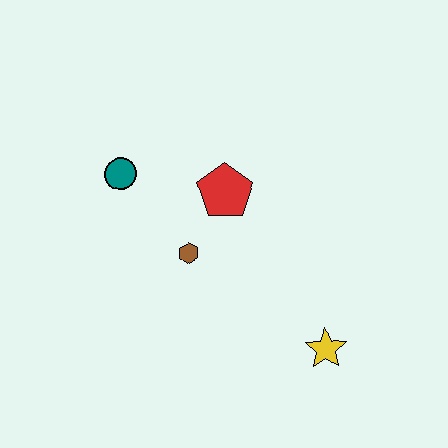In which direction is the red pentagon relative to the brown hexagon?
The red pentagon is above the brown hexagon.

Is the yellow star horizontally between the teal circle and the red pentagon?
No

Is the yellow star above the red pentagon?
No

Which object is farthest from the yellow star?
The teal circle is farthest from the yellow star.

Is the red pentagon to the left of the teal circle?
No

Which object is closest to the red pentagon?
The brown hexagon is closest to the red pentagon.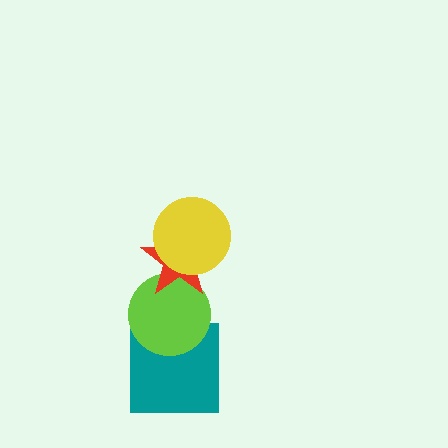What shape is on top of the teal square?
The lime circle is on top of the teal square.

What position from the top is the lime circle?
The lime circle is 3rd from the top.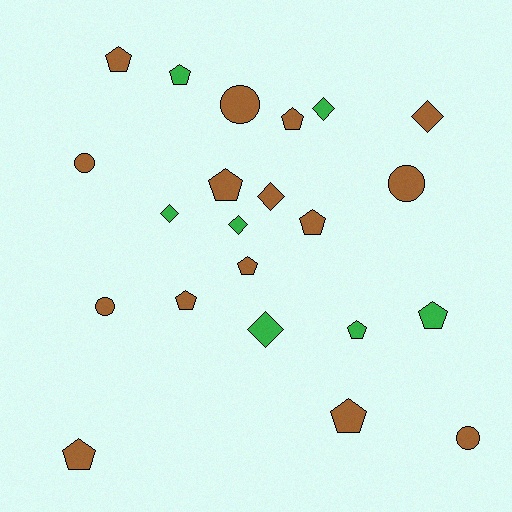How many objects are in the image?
There are 22 objects.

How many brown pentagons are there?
There are 8 brown pentagons.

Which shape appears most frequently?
Pentagon, with 11 objects.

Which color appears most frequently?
Brown, with 15 objects.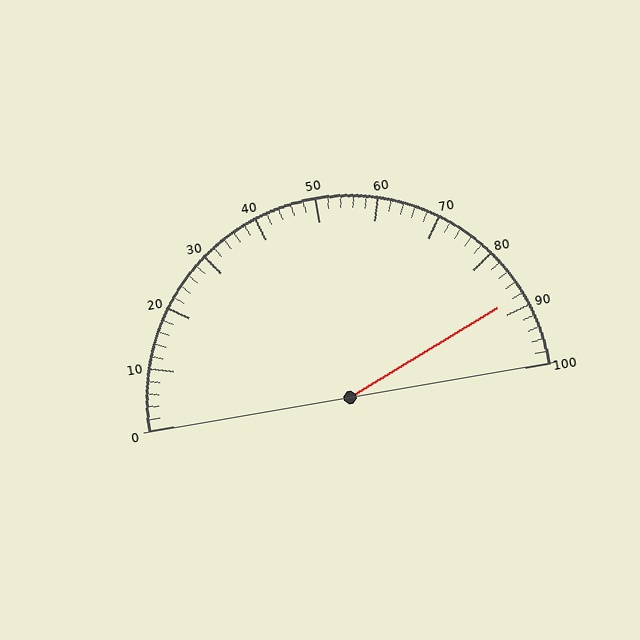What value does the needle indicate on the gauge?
The needle indicates approximately 88.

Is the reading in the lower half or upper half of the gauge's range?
The reading is in the upper half of the range (0 to 100).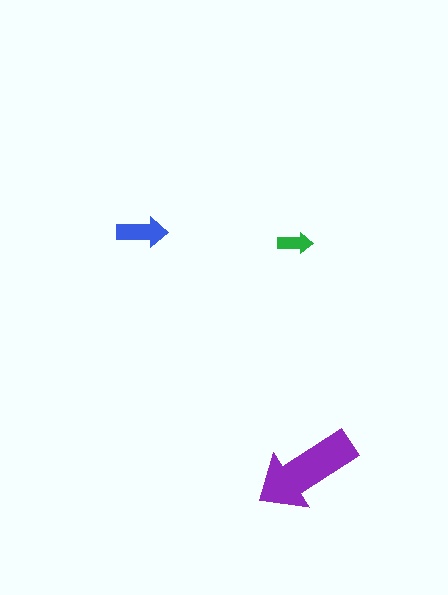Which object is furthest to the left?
The blue arrow is leftmost.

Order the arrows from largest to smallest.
the purple one, the blue one, the green one.